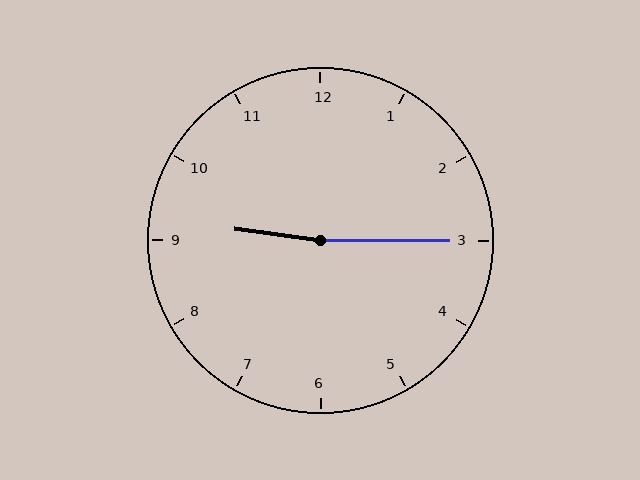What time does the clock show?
9:15.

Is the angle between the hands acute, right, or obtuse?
It is obtuse.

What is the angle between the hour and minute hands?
Approximately 172 degrees.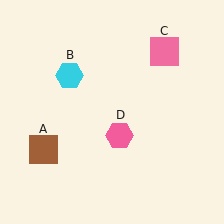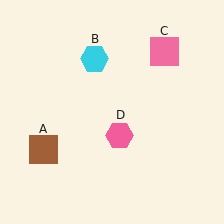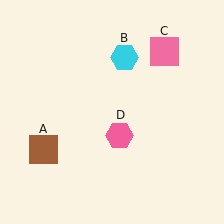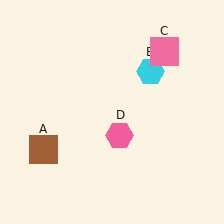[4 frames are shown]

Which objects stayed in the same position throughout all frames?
Brown square (object A) and pink square (object C) and pink hexagon (object D) remained stationary.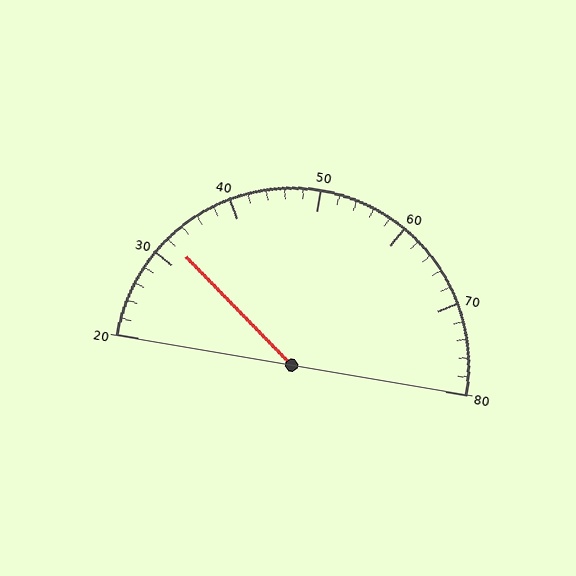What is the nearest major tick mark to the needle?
The nearest major tick mark is 30.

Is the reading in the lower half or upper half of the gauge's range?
The reading is in the lower half of the range (20 to 80).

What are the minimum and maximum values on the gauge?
The gauge ranges from 20 to 80.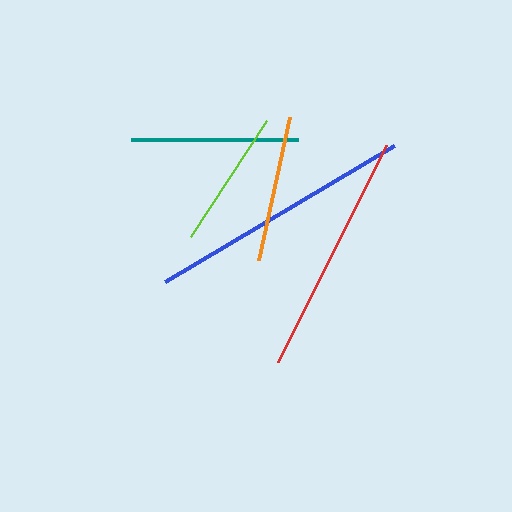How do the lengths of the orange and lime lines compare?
The orange and lime lines are approximately the same length.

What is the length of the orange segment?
The orange segment is approximately 146 pixels long.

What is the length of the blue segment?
The blue segment is approximately 267 pixels long.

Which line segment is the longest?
The blue line is the longest at approximately 267 pixels.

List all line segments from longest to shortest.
From longest to shortest: blue, red, teal, orange, lime.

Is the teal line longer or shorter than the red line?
The red line is longer than the teal line.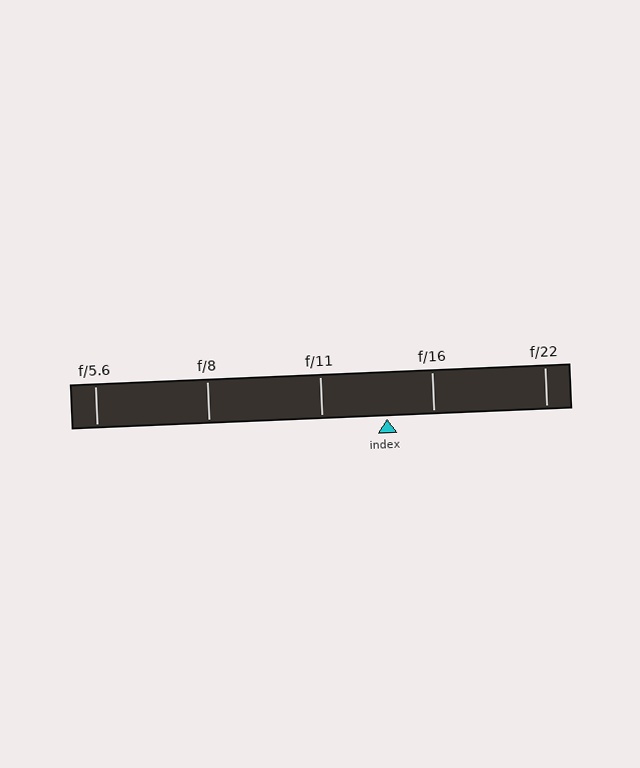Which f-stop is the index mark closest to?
The index mark is closest to f/16.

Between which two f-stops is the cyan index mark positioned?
The index mark is between f/11 and f/16.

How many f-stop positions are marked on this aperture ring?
There are 5 f-stop positions marked.